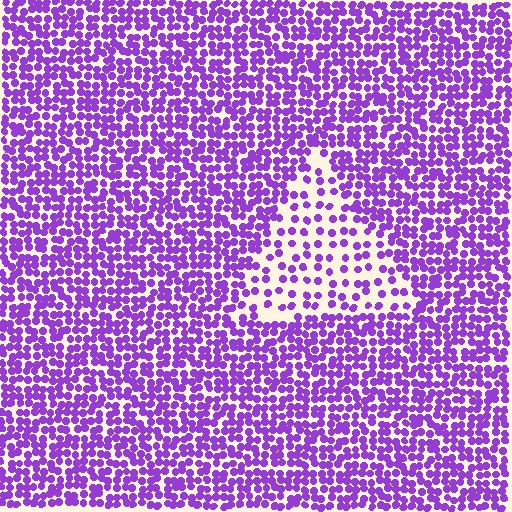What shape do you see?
I see a triangle.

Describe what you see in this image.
The image contains small purple elements arranged at two different densities. A triangle-shaped region is visible where the elements are less densely packed than the surrounding area.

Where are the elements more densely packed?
The elements are more densely packed outside the triangle boundary.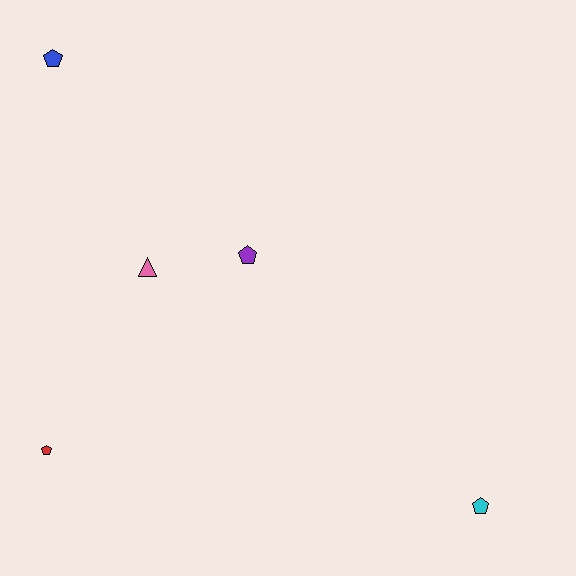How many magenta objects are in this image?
There are no magenta objects.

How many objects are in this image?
There are 5 objects.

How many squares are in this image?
There are no squares.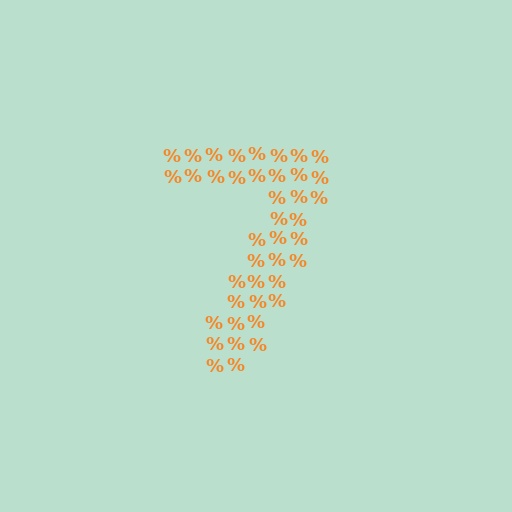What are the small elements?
The small elements are percent signs.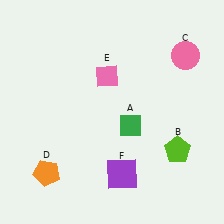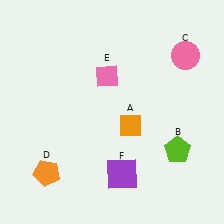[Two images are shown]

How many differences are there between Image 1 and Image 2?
There is 1 difference between the two images.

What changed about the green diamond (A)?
In Image 1, A is green. In Image 2, it changed to orange.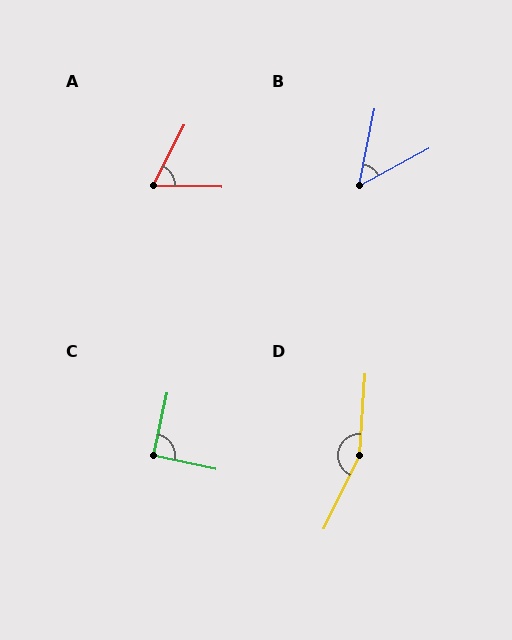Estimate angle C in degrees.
Approximately 90 degrees.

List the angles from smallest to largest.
B (50°), A (65°), C (90°), D (158°).